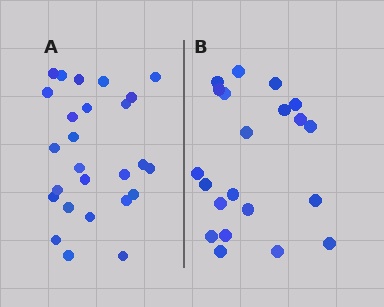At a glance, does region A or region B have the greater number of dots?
Region A (the left region) has more dots.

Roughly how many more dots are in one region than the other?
Region A has about 5 more dots than region B.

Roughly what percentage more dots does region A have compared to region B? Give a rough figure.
About 25% more.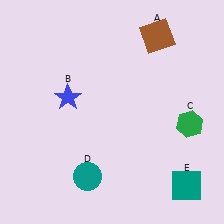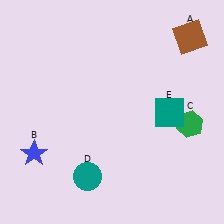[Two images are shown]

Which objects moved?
The objects that moved are: the brown square (A), the blue star (B), the teal square (E).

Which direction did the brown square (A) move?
The brown square (A) moved right.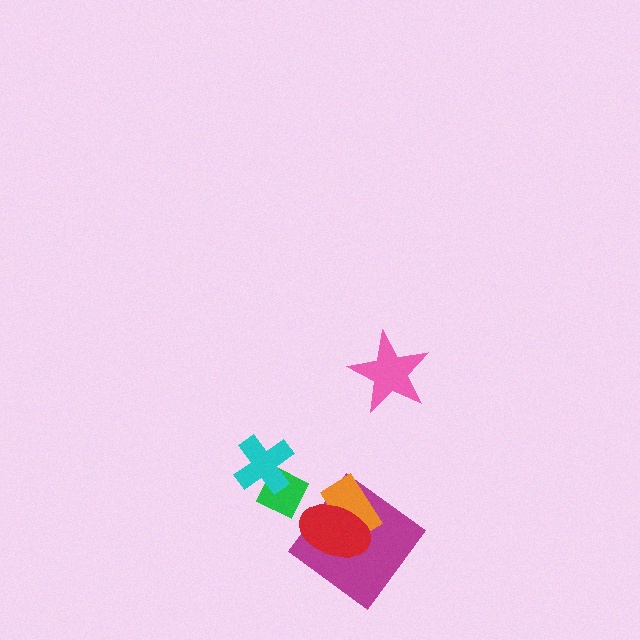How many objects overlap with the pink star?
0 objects overlap with the pink star.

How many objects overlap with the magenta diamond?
2 objects overlap with the magenta diamond.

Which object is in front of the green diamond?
The cyan cross is in front of the green diamond.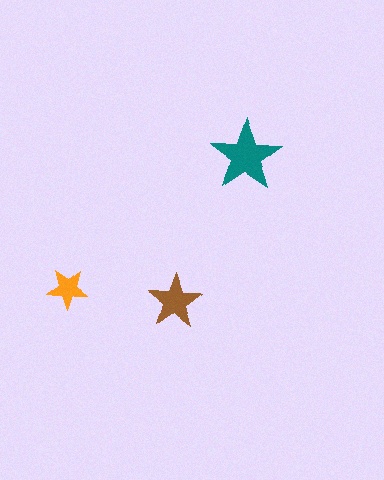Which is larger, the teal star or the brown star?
The teal one.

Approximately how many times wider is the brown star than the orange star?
About 1.5 times wider.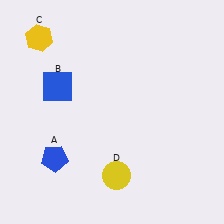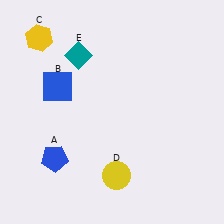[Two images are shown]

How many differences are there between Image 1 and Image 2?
There is 1 difference between the two images.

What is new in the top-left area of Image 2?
A teal diamond (E) was added in the top-left area of Image 2.